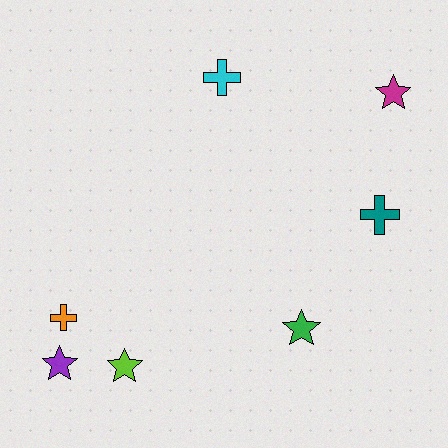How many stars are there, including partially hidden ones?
There are 4 stars.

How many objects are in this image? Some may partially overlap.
There are 7 objects.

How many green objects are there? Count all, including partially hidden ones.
There is 1 green object.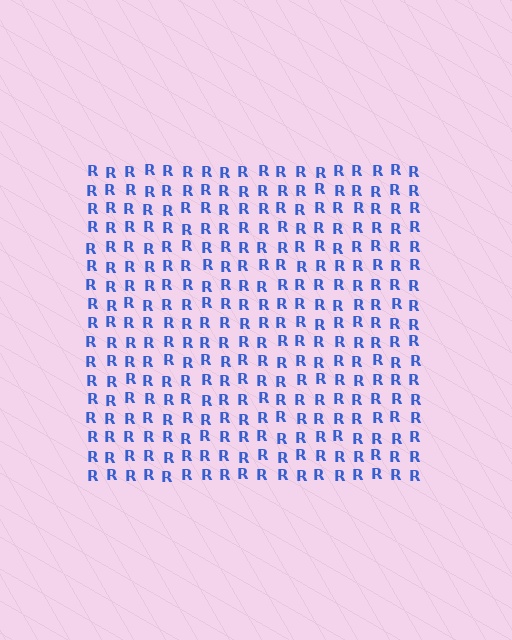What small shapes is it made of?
It is made of small letter R's.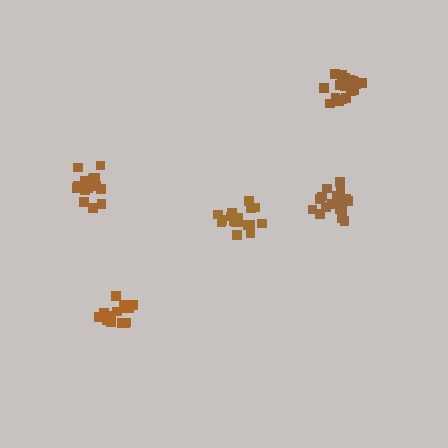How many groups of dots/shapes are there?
There are 5 groups.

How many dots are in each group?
Group 1: 20 dots, Group 2: 19 dots, Group 3: 15 dots, Group 4: 17 dots, Group 5: 19 dots (90 total).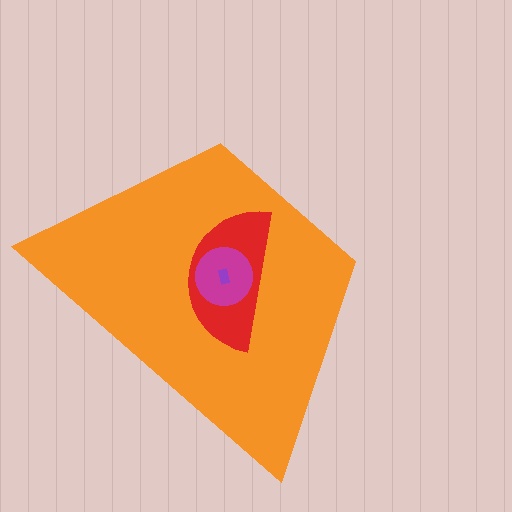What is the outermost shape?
The orange trapezoid.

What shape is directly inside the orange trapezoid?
The red semicircle.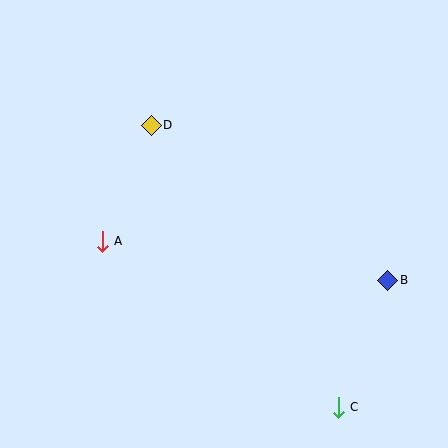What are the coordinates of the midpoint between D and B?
The midpoint between D and B is at (269, 203).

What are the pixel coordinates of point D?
Point D is at (151, 125).